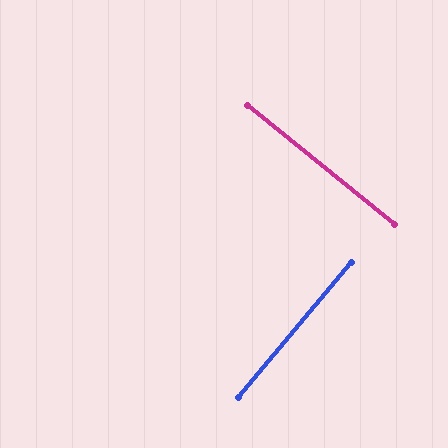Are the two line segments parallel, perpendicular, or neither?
Perpendicular — they meet at approximately 89°.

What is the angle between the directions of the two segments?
Approximately 89 degrees.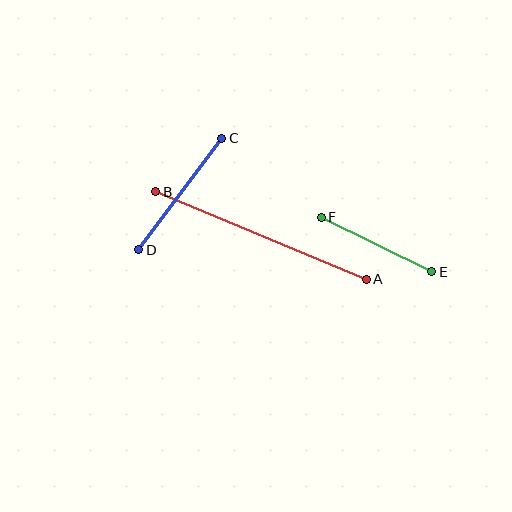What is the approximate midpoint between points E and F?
The midpoint is at approximately (376, 244) pixels.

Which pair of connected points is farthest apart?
Points A and B are farthest apart.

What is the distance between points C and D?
The distance is approximately 139 pixels.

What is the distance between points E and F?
The distance is approximately 123 pixels.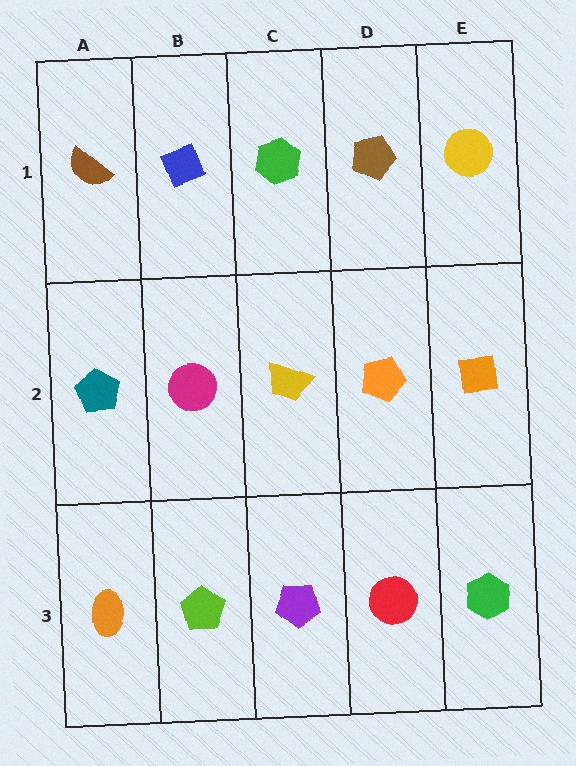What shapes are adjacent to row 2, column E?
A yellow circle (row 1, column E), a green hexagon (row 3, column E), an orange pentagon (row 2, column D).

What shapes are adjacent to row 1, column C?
A yellow trapezoid (row 2, column C), a blue diamond (row 1, column B), a brown pentagon (row 1, column D).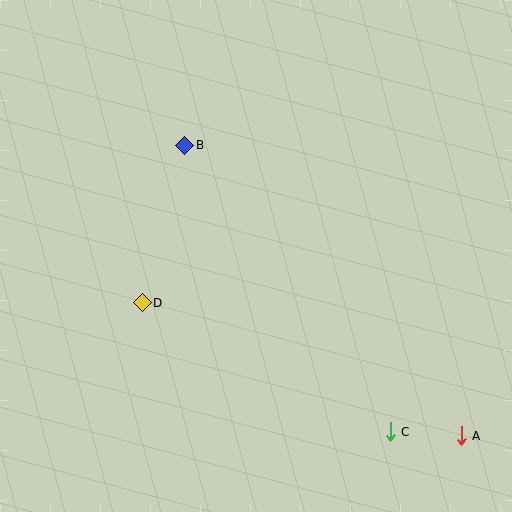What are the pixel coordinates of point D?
Point D is at (142, 303).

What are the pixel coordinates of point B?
Point B is at (185, 145).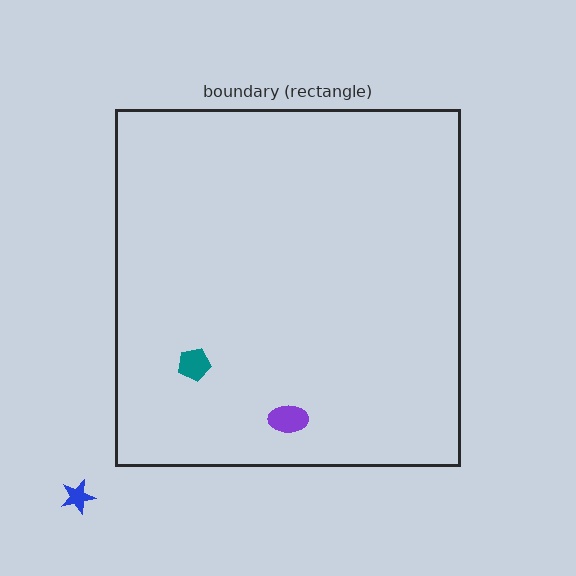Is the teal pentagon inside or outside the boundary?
Inside.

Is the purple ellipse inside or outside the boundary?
Inside.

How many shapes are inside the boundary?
2 inside, 1 outside.